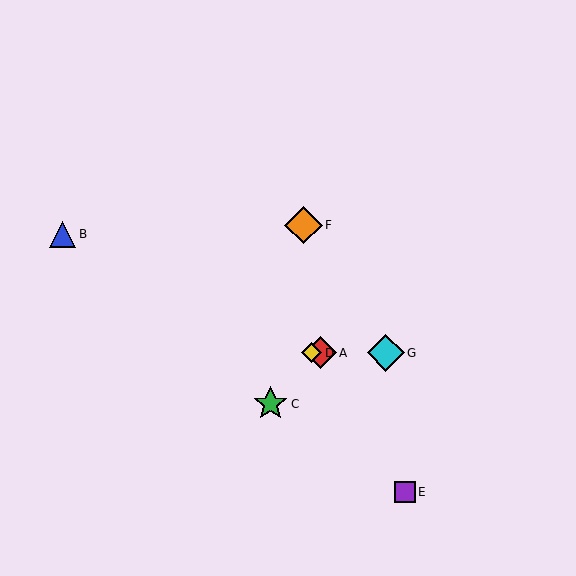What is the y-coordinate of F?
Object F is at y≈225.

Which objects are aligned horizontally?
Objects A, D, G are aligned horizontally.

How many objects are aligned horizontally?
3 objects (A, D, G) are aligned horizontally.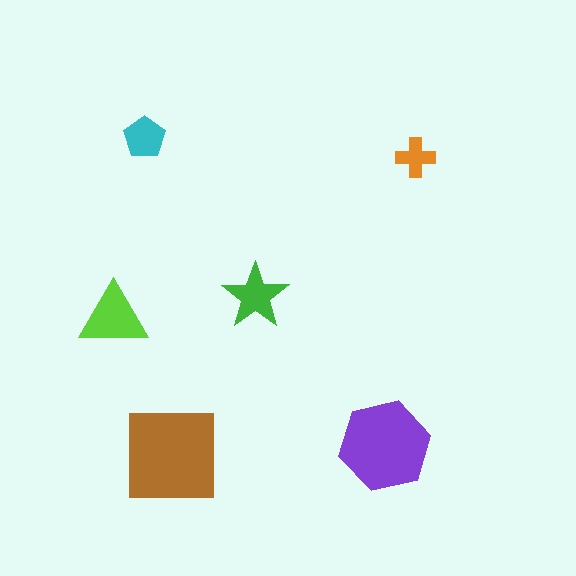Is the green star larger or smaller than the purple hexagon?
Smaller.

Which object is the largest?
The brown square.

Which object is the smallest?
The orange cross.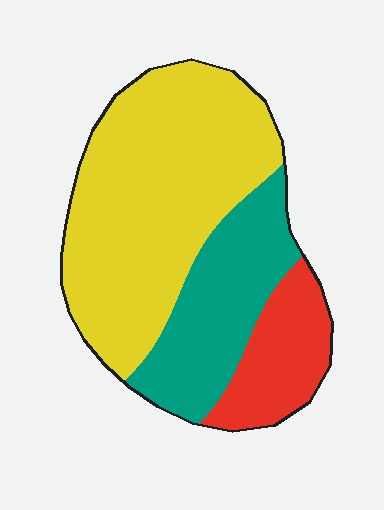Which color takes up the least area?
Red, at roughly 15%.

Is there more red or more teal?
Teal.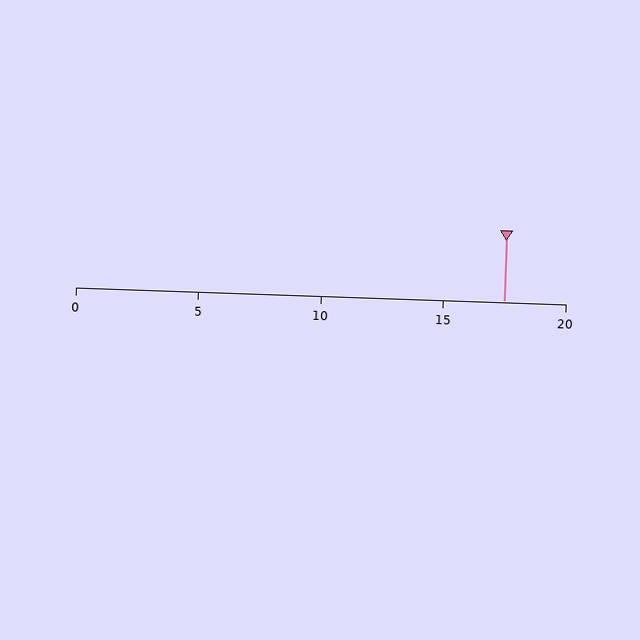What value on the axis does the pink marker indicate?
The marker indicates approximately 17.5.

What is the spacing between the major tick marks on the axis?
The major ticks are spaced 5 apart.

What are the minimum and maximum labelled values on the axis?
The axis runs from 0 to 20.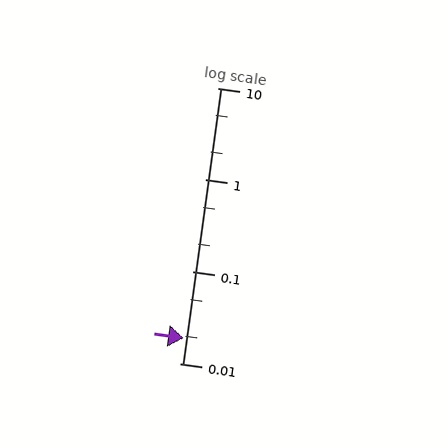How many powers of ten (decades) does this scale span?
The scale spans 3 decades, from 0.01 to 10.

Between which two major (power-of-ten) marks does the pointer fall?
The pointer is between 0.01 and 0.1.